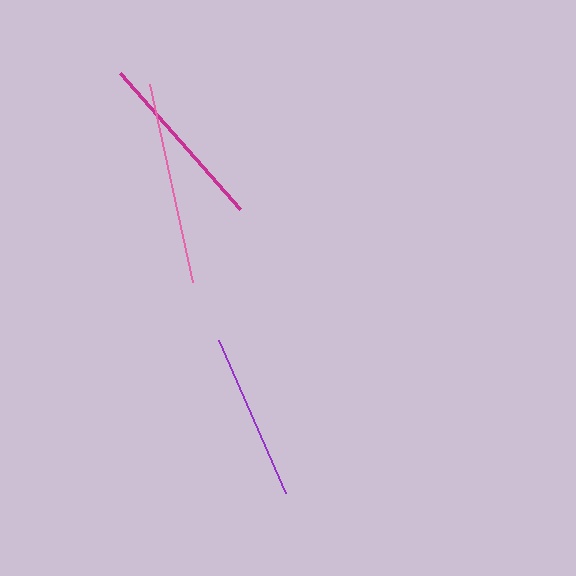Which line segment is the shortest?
The purple line is the shortest at approximately 168 pixels.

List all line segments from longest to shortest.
From longest to shortest: pink, magenta, purple.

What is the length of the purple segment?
The purple segment is approximately 168 pixels long.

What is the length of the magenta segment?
The magenta segment is approximately 182 pixels long.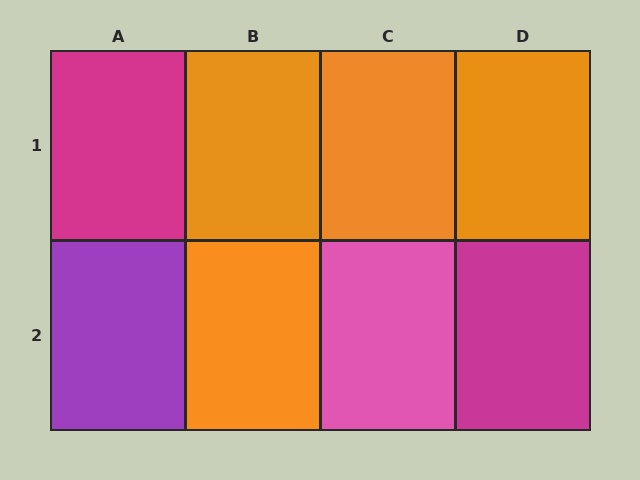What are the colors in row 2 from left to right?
Purple, orange, pink, magenta.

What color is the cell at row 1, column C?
Orange.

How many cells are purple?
1 cell is purple.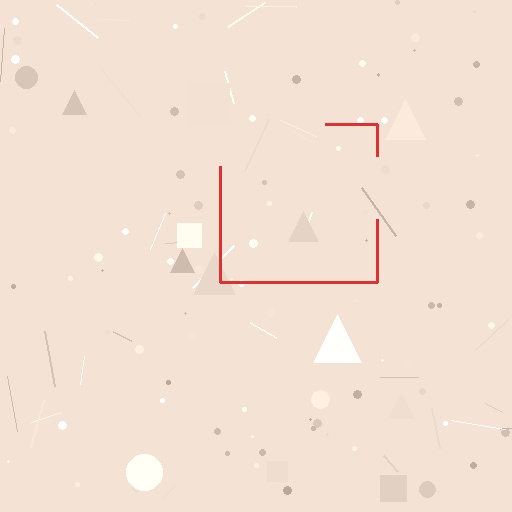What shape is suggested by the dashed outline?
The dashed outline suggests a square.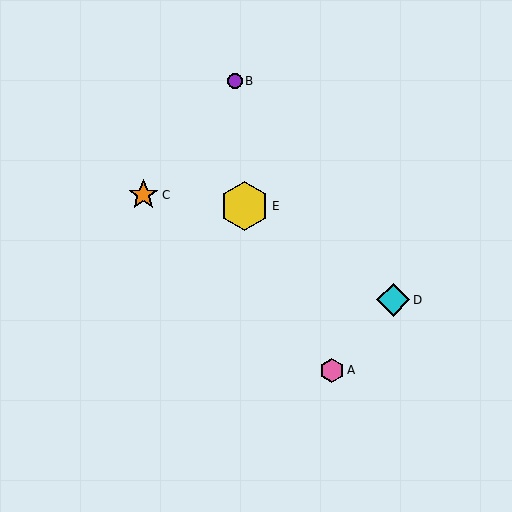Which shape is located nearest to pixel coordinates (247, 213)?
The yellow hexagon (labeled E) at (245, 206) is nearest to that location.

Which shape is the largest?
The yellow hexagon (labeled E) is the largest.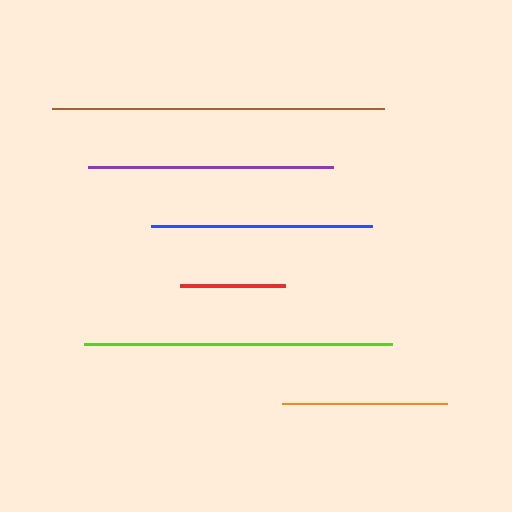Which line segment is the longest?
The brown line is the longest at approximately 332 pixels.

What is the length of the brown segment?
The brown segment is approximately 332 pixels long.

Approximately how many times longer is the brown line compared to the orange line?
The brown line is approximately 2.0 times the length of the orange line.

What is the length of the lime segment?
The lime segment is approximately 308 pixels long.